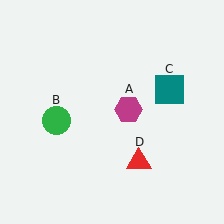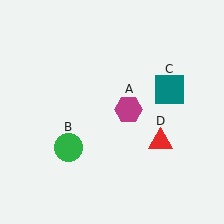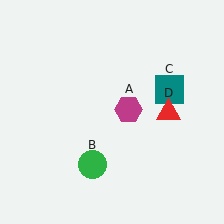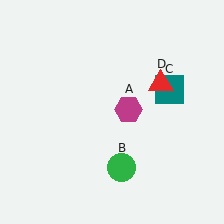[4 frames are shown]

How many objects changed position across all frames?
2 objects changed position: green circle (object B), red triangle (object D).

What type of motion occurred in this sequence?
The green circle (object B), red triangle (object D) rotated counterclockwise around the center of the scene.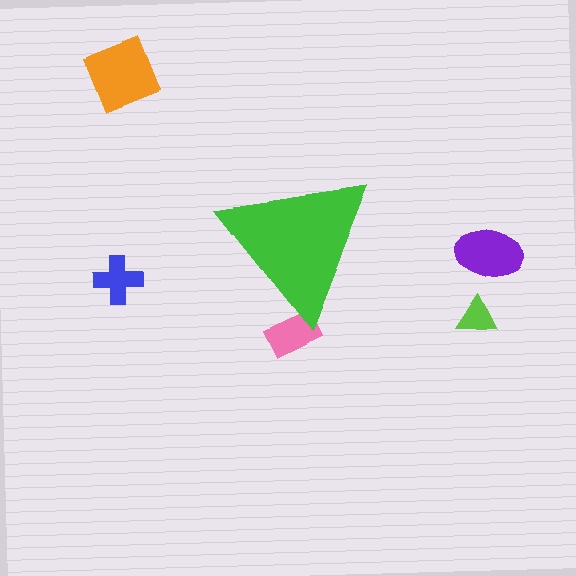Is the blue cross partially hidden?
No, the blue cross is fully visible.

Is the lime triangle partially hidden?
No, the lime triangle is fully visible.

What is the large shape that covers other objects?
A green triangle.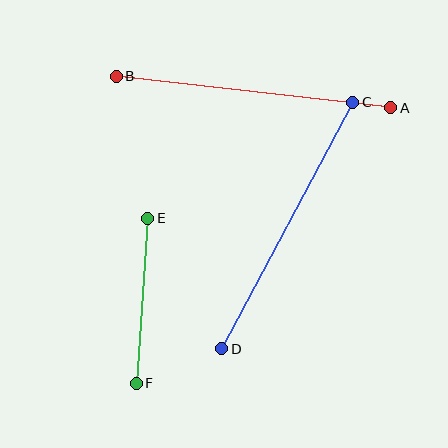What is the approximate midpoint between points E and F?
The midpoint is at approximately (142, 301) pixels.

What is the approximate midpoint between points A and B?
The midpoint is at approximately (254, 92) pixels.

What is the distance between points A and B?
The distance is approximately 277 pixels.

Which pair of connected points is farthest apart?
Points C and D are farthest apart.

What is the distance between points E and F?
The distance is approximately 165 pixels.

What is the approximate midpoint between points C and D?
The midpoint is at approximately (287, 225) pixels.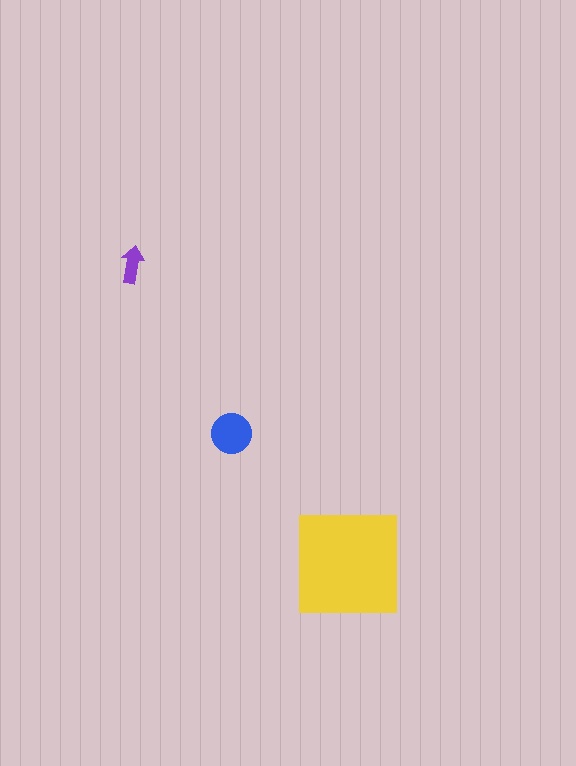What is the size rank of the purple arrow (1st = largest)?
3rd.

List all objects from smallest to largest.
The purple arrow, the blue circle, the yellow square.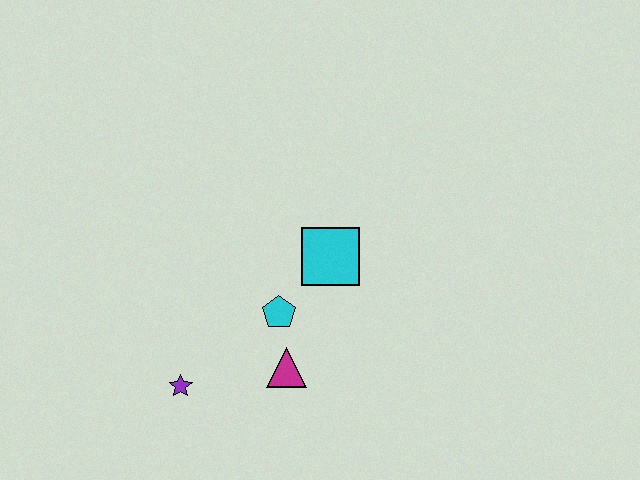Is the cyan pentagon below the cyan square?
Yes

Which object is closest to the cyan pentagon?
The magenta triangle is closest to the cyan pentagon.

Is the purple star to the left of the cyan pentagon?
Yes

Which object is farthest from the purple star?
The cyan square is farthest from the purple star.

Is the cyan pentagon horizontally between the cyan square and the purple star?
Yes